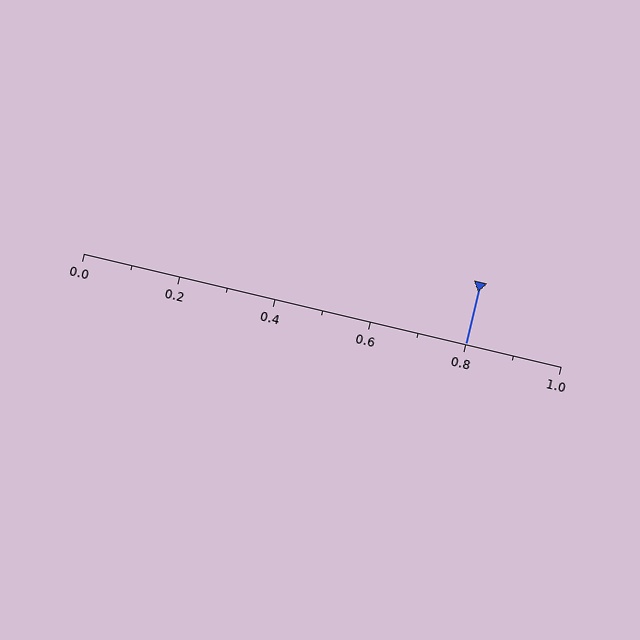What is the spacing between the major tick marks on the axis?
The major ticks are spaced 0.2 apart.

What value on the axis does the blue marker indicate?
The marker indicates approximately 0.8.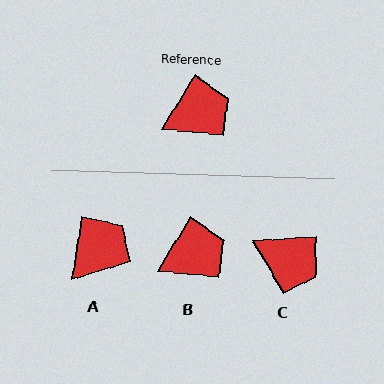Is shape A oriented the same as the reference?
No, it is off by about 22 degrees.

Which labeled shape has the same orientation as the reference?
B.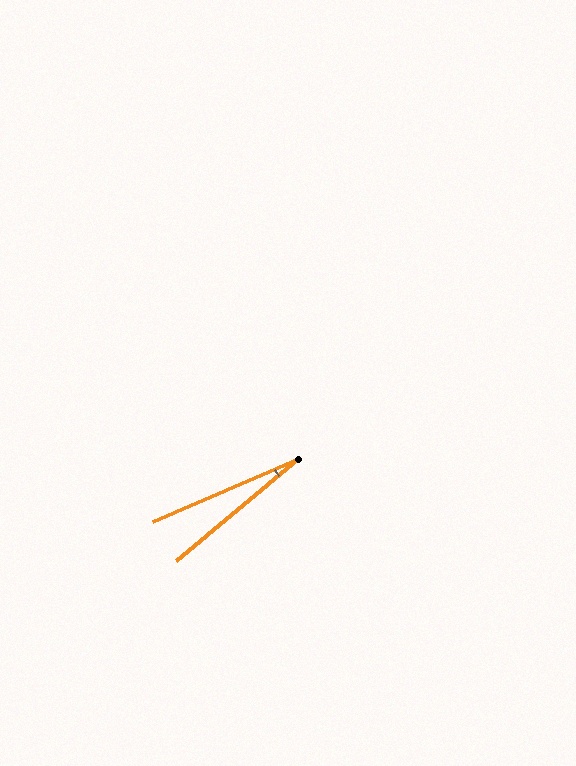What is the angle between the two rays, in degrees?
Approximately 17 degrees.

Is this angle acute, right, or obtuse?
It is acute.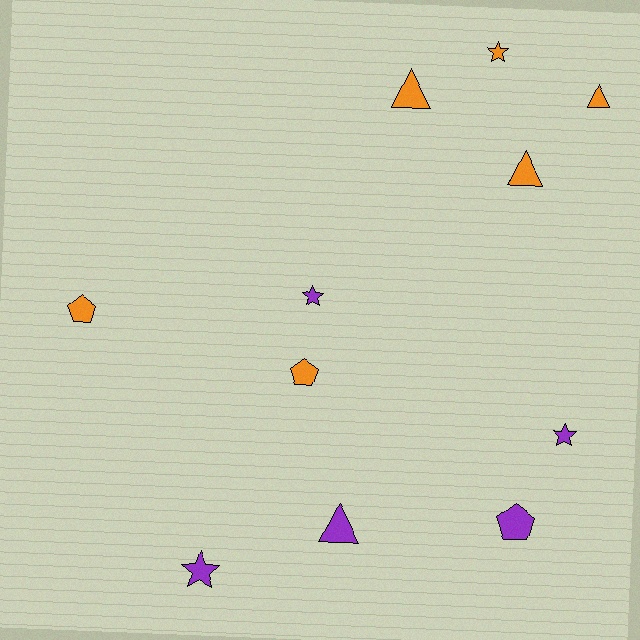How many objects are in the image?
There are 11 objects.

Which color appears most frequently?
Orange, with 6 objects.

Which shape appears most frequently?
Star, with 4 objects.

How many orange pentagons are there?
There are 2 orange pentagons.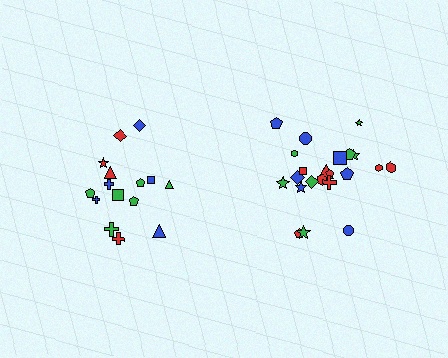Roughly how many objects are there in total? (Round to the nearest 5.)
Roughly 35 objects in total.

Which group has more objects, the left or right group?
The right group.